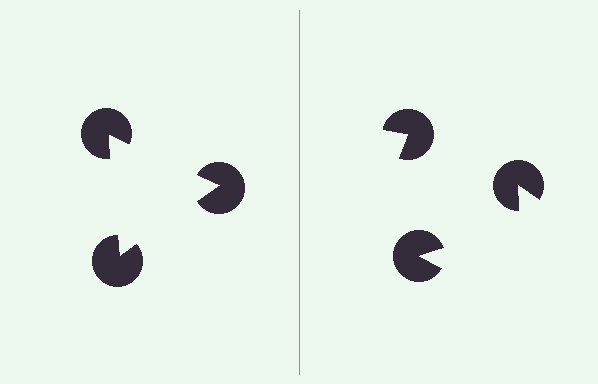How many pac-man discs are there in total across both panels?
6 — 3 on each side.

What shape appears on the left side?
An illusory triangle.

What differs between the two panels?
The pac-man discs are positioned identically on both sides; only the wedge orientations differ. On the left they align to a triangle; on the right they are misaligned.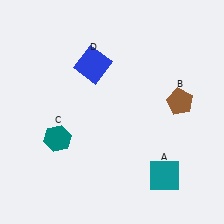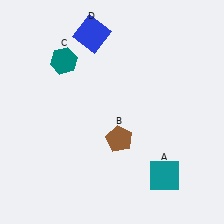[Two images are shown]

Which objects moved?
The objects that moved are: the brown pentagon (B), the teal hexagon (C), the blue square (D).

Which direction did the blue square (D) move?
The blue square (D) moved up.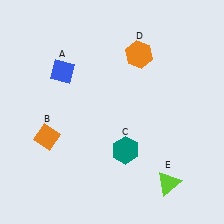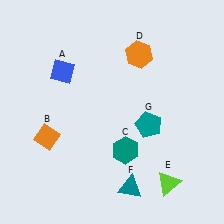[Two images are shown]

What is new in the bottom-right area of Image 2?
A teal triangle (F) was added in the bottom-right area of Image 2.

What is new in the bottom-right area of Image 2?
A teal pentagon (G) was added in the bottom-right area of Image 2.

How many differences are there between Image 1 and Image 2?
There are 2 differences between the two images.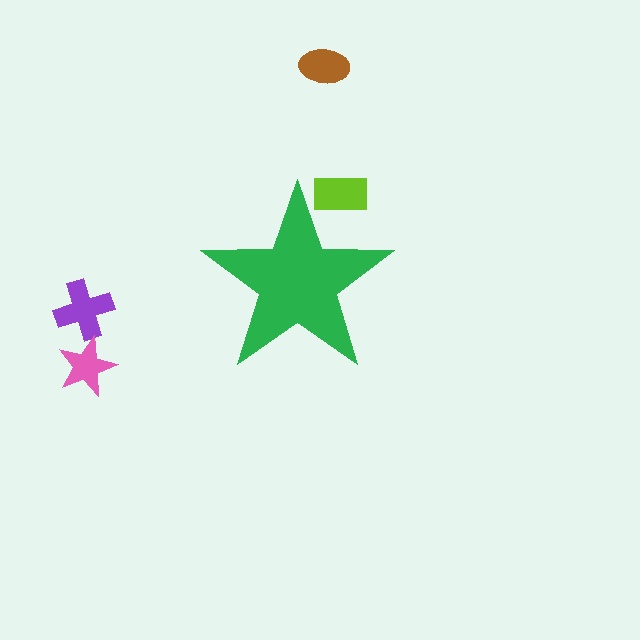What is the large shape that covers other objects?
A green star.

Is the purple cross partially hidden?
No, the purple cross is fully visible.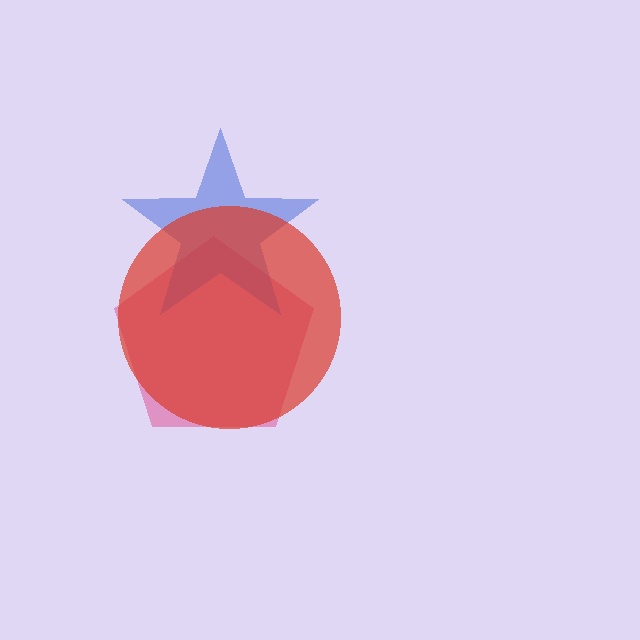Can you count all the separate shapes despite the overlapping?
Yes, there are 3 separate shapes.